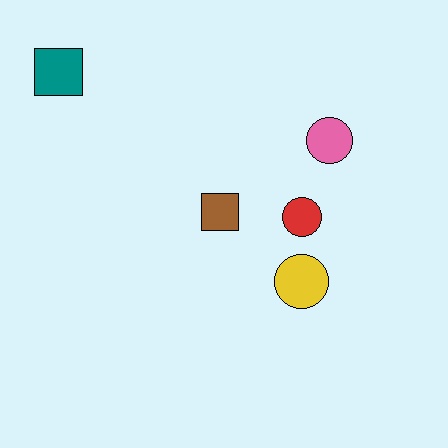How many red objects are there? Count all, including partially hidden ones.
There is 1 red object.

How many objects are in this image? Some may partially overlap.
There are 5 objects.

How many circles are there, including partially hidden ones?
There are 3 circles.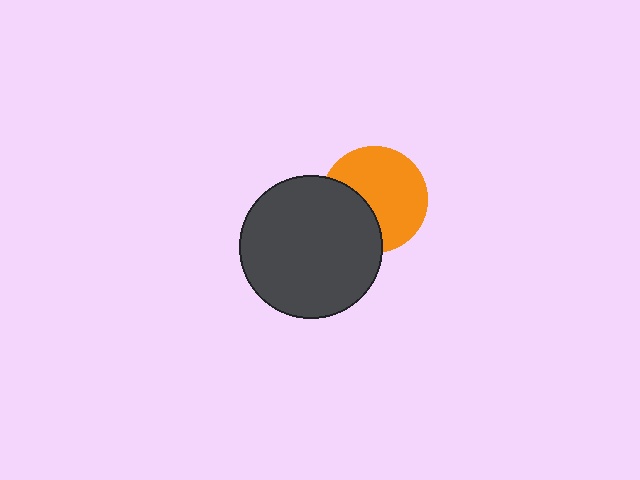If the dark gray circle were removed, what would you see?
You would see the complete orange circle.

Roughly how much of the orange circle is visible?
Most of it is visible (roughly 66%).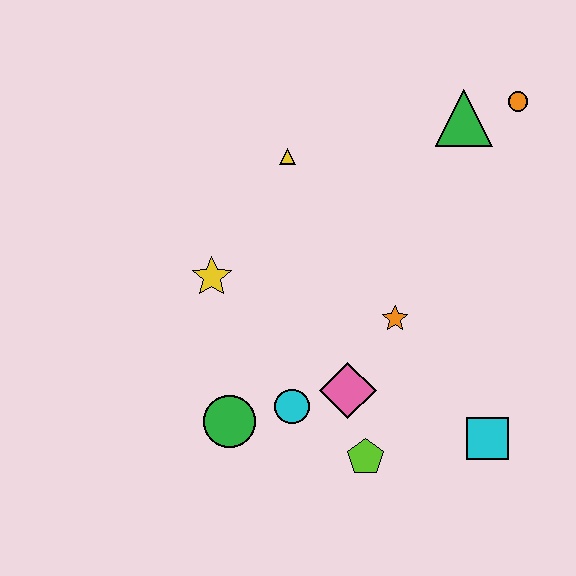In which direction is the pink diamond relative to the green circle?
The pink diamond is to the right of the green circle.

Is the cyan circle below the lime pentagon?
No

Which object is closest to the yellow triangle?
The yellow star is closest to the yellow triangle.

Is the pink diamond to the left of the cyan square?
Yes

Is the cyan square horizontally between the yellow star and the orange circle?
Yes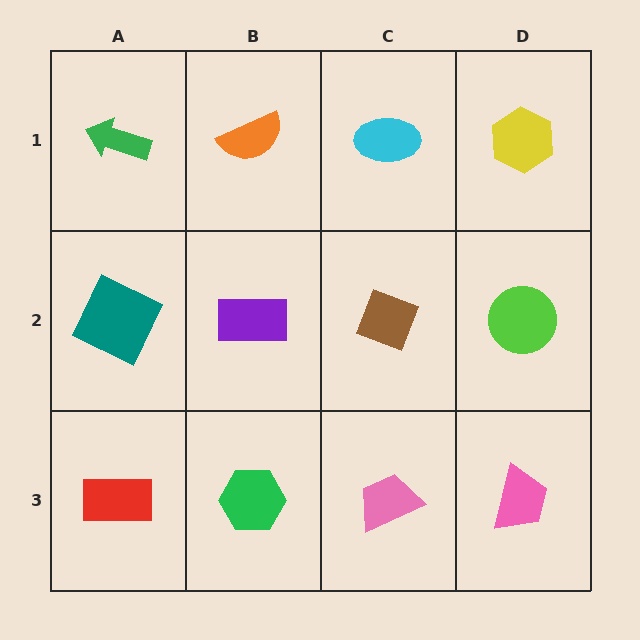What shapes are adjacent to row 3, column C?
A brown diamond (row 2, column C), a green hexagon (row 3, column B), a pink trapezoid (row 3, column D).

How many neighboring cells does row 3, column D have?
2.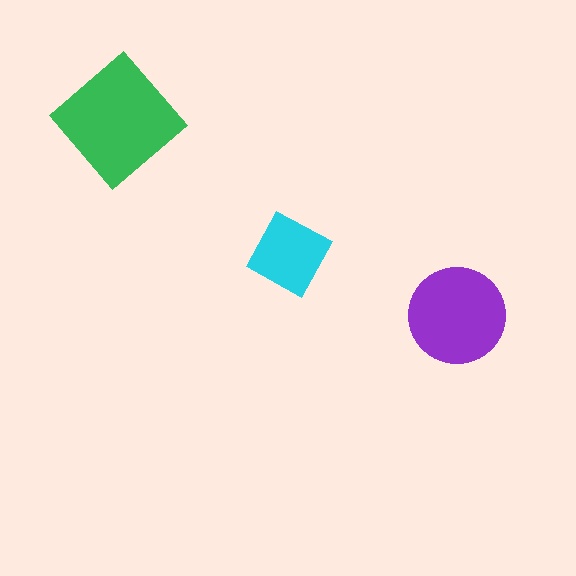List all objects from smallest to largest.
The cyan diamond, the purple circle, the green diamond.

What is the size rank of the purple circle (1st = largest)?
2nd.